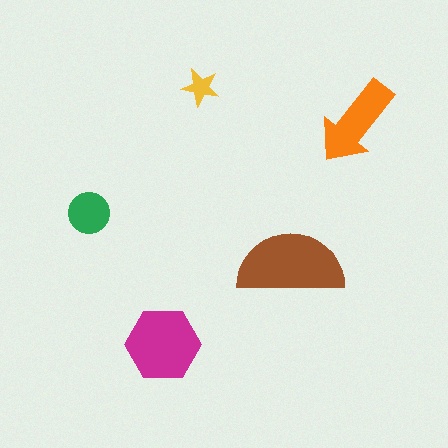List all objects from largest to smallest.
The brown semicircle, the magenta hexagon, the orange arrow, the green circle, the yellow star.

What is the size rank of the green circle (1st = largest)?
4th.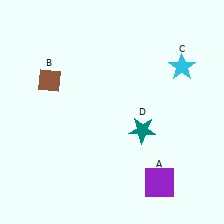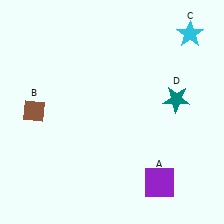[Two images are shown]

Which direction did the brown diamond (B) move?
The brown diamond (B) moved down.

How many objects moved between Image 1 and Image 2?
3 objects moved between the two images.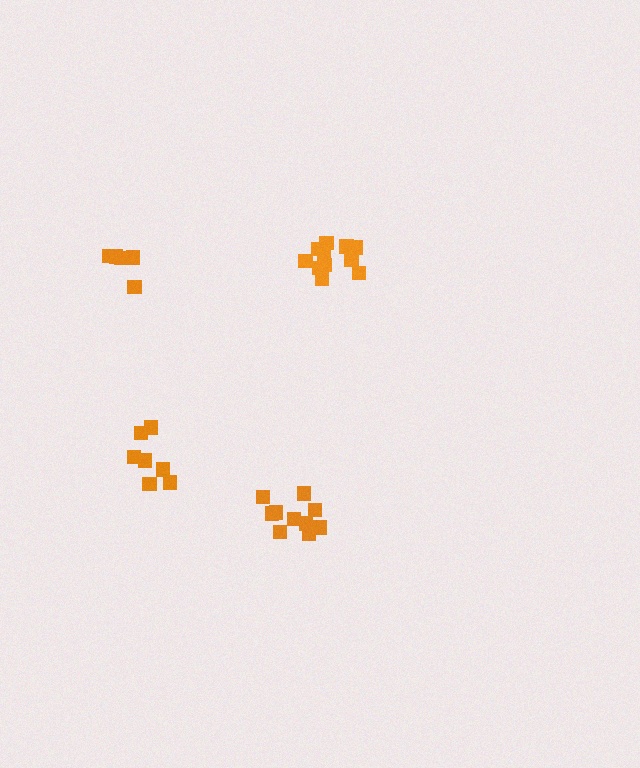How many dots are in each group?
Group 1: 11 dots, Group 2: 7 dots, Group 3: 5 dots, Group 4: 10 dots (33 total).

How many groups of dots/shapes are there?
There are 4 groups.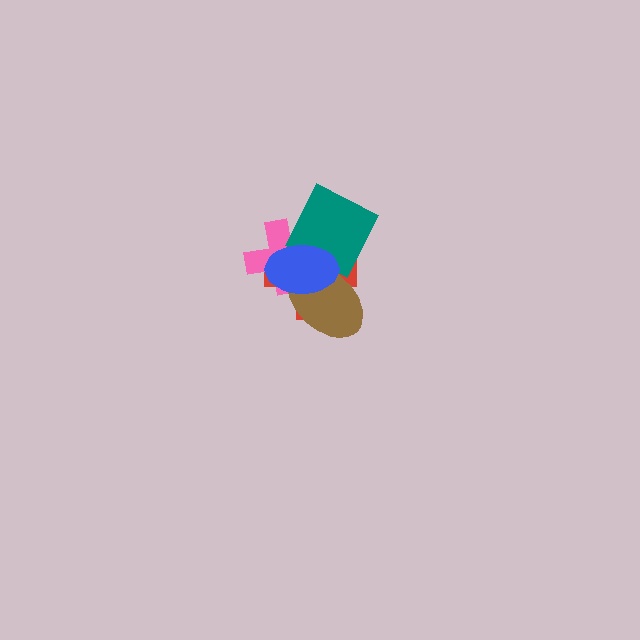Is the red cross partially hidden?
Yes, it is partially covered by another shape.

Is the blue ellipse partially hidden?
No, no other shape covers it.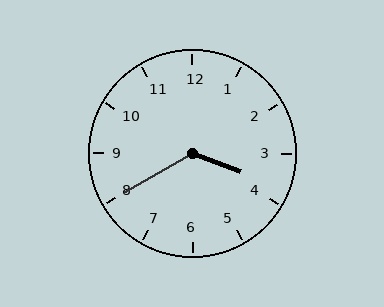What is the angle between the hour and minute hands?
Approximately 130 degrees.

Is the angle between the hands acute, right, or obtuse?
It is obtuse.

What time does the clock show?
3:40.